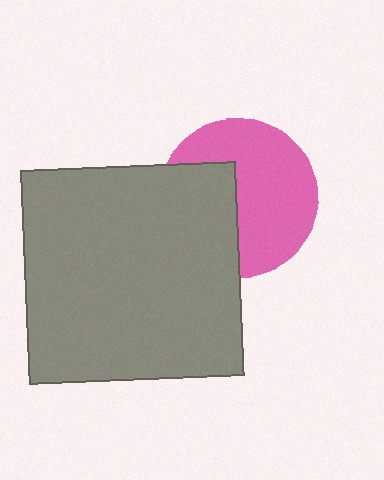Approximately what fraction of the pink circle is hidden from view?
Roughly 39% of the pink circle is hidden behind the gray square.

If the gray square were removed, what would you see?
You would see the complete pink circle.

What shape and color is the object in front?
The object in front is a gray square.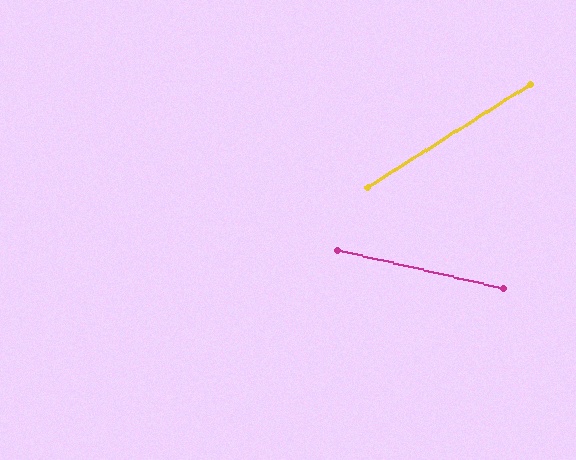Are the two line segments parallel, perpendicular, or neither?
Neither parallel nor perpendicular — they differ by about 45°.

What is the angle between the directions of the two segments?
Approximately 45 degrees.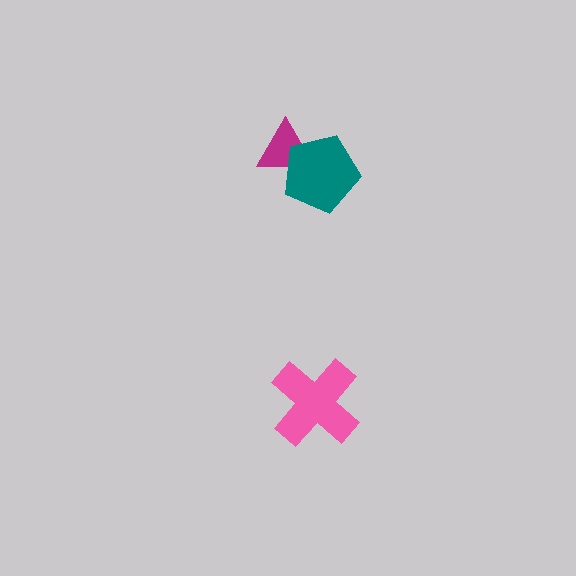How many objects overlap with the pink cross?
0 objects overlap with the pink cross.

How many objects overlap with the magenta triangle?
1 object overlaps with the magenta triangle.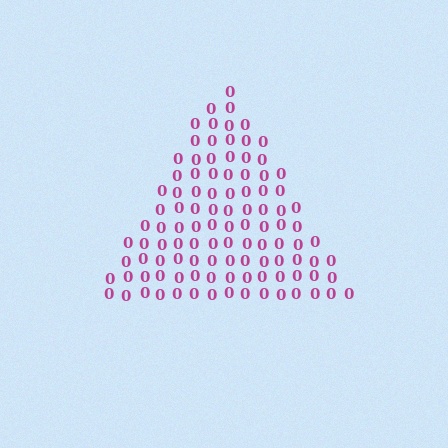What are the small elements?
The small elements are digit 0's.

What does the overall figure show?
The overall figure shows a triangle.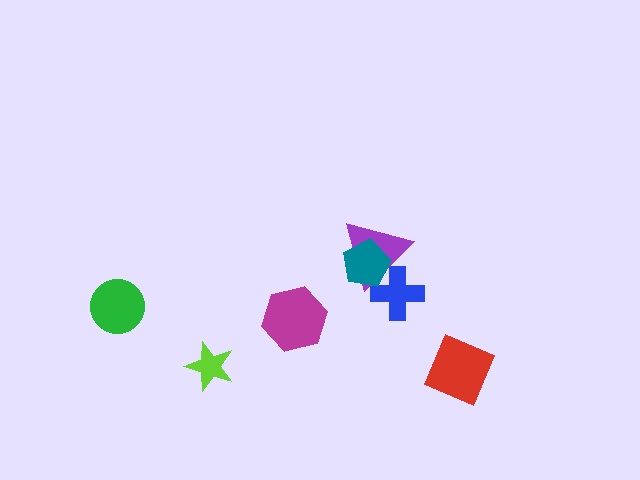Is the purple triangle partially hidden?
Yes, it is partially covered by another shape.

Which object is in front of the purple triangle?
The teal pentagon is in front of the purple triangle.